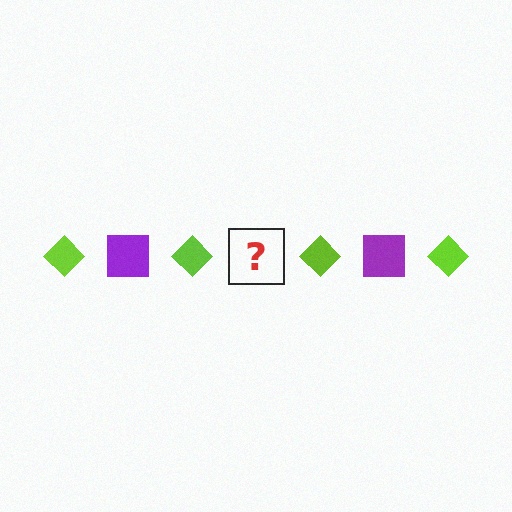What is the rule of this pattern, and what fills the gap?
The rule is that the pattern alternates between lime diamond and purple square. The gap should be filled with a purple square.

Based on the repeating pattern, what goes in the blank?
The blank should be a purple square.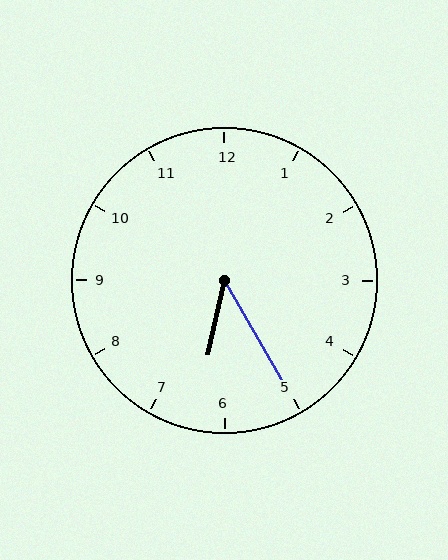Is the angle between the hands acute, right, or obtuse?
It is acute.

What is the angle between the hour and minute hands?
Approximately 42 degrees.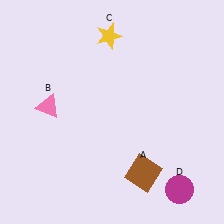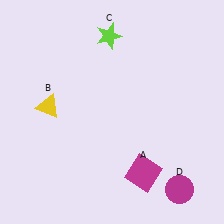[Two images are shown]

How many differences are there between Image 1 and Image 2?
There are 3 differences between the two images.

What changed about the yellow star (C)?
In Image 1, C is yellow. In Image 2, it changed to lime.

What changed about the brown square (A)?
In Image 1, A is brown. In Image 2, it changed to magenta.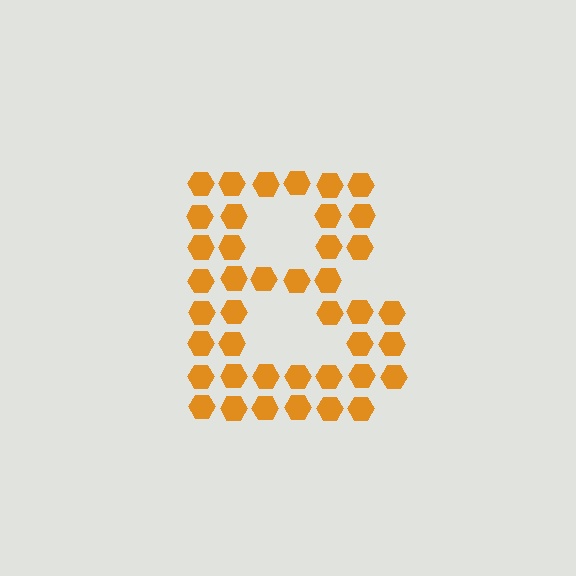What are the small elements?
The small elements are hexagons.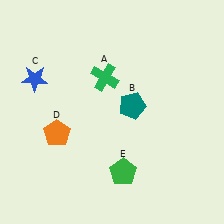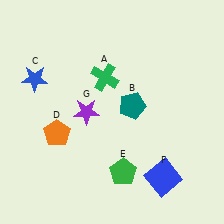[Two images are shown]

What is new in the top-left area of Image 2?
A purple star (G) was added in the top-left area of Image 2.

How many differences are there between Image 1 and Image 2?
There are 2 differences between the two images.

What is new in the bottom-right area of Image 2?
A blue square (F) was added in the bottom-right area of Image 2.